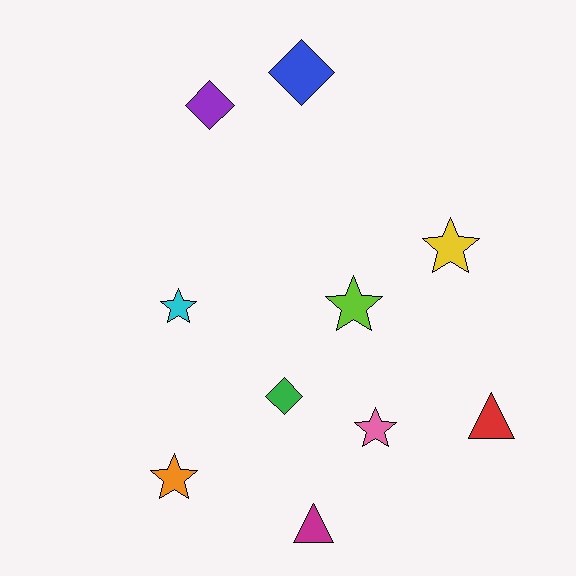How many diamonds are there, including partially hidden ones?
There are 3 diamonds.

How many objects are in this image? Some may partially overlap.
There are 10 objects.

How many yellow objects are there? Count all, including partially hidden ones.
There is 1 yellow object.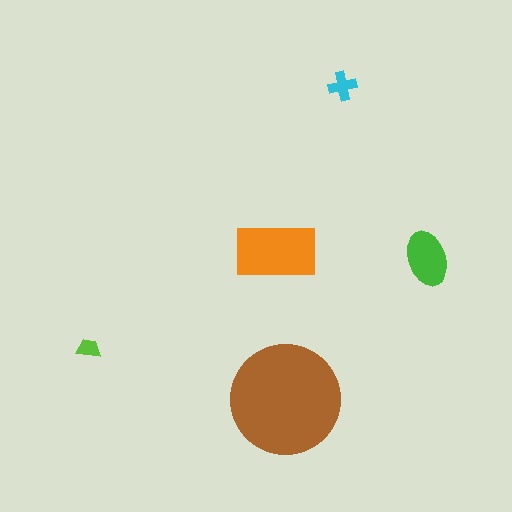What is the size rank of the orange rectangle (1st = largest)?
2nd.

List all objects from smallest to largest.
The lime trapezoid, the cyan cross, the green ellipse, the orange rectangle, the brown circle.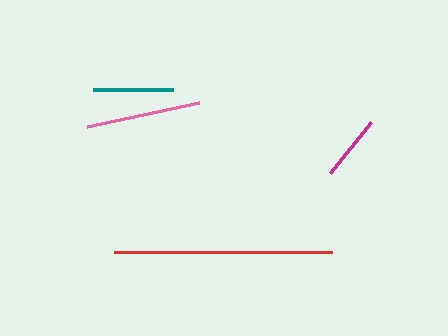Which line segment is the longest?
The red line is the longest at approximately 218 pixels.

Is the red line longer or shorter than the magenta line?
The red line is longer than the magenta line.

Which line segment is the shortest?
The magenta line is the shortest at approximately 65 pixels.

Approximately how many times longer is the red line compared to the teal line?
The red line is approximately 2.7 times the length of the teal line.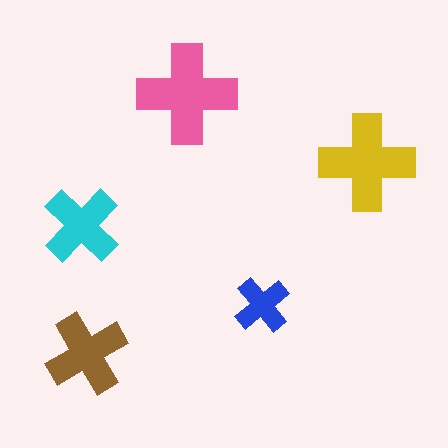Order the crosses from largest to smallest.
the pink one, the yellow one, the brown one, the cyan one, the blue one.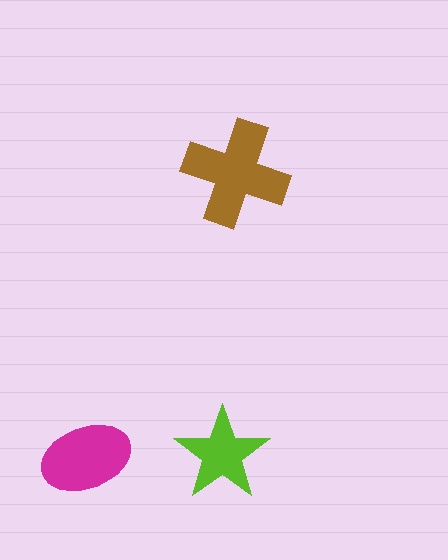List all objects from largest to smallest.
The brown cross, the magenta ellipse, the lime star.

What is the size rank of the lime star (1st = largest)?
3rd.